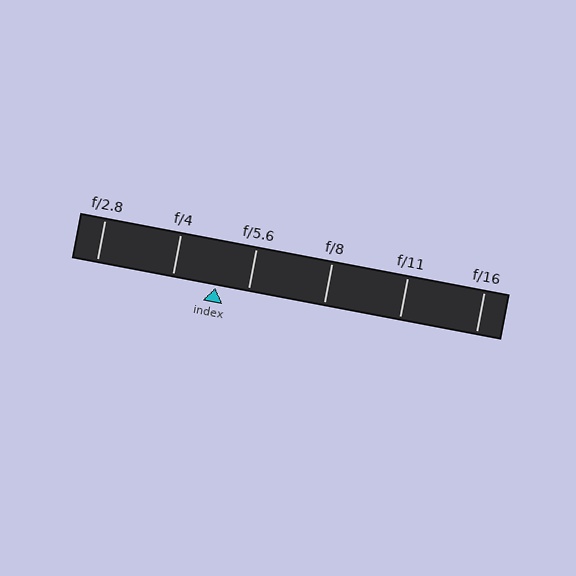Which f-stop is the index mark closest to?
The index mark is closest to f/5.6.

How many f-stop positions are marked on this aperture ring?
There are 6 f-stop positions marked.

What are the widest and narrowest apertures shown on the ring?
The widest aperture shown is f/2.8 and the narrowest is f/16.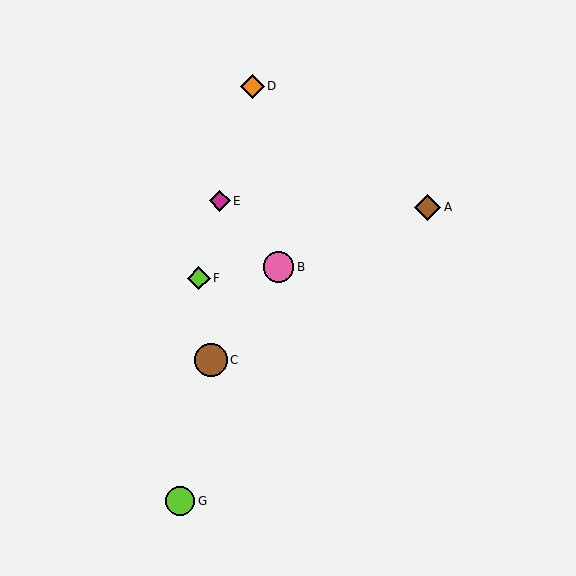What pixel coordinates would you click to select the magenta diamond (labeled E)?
Click at (220, 201) to select the magenta diamond E.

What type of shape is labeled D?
Shape D is an orange diamond.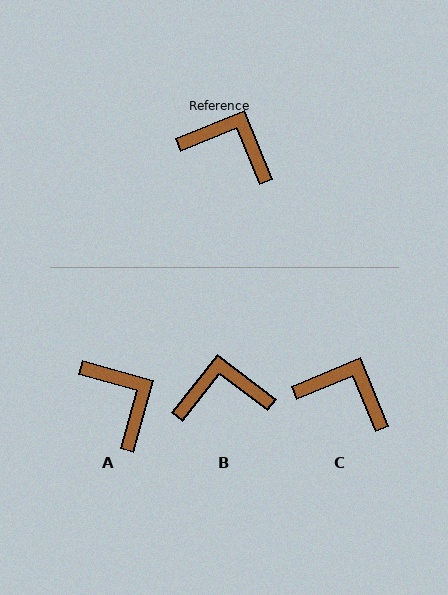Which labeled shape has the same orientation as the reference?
C.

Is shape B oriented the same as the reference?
No, it is off by about 30 degrees.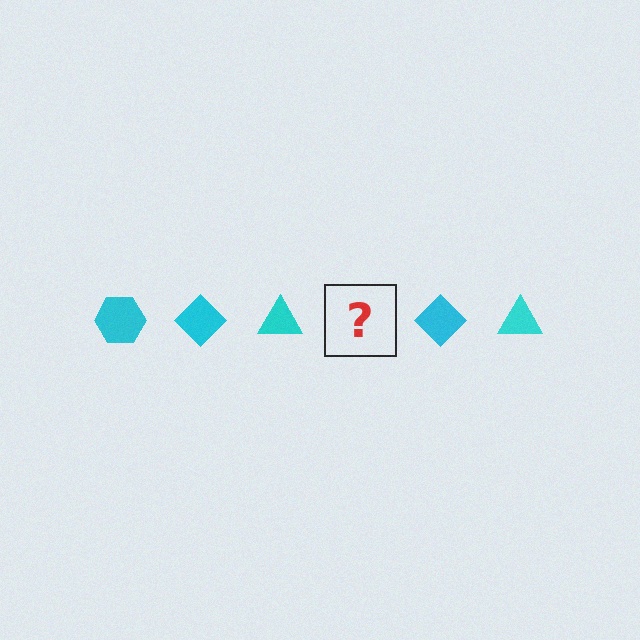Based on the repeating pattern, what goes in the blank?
The blank should be a cyan hexagon.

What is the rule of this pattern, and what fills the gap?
The rule is that the pattern cycles through hexagon, diamond, triangle shapes in cyan. The gap should be filled with a cyan hexagon.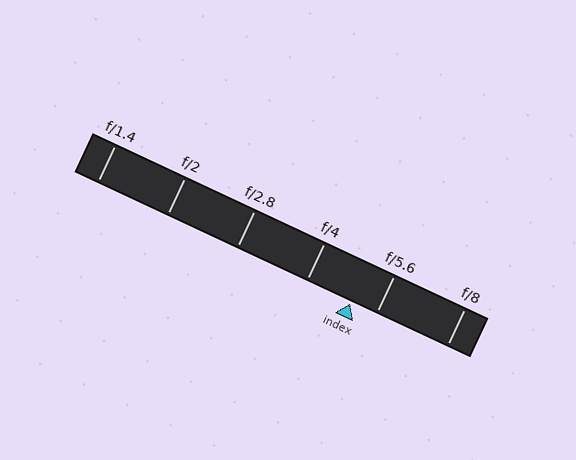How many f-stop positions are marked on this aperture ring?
There are 6 f-stop positions marked.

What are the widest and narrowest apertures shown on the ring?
The widest aperture shown is f/1.4 and the narrowest is f/8.